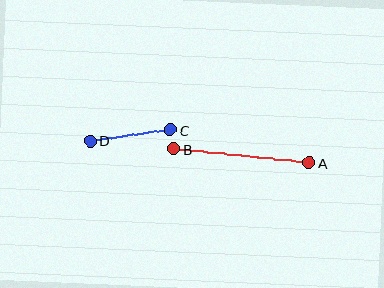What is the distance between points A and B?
The distance is approximately 136 pixels.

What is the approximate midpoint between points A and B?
The midpoint is at approximately (241, 156) pixels.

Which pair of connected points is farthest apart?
Points A and B are farthest apart.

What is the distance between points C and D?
The distance is approximately 81 pixels.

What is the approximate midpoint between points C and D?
The midpoint is at approximately (130, 135) pixels.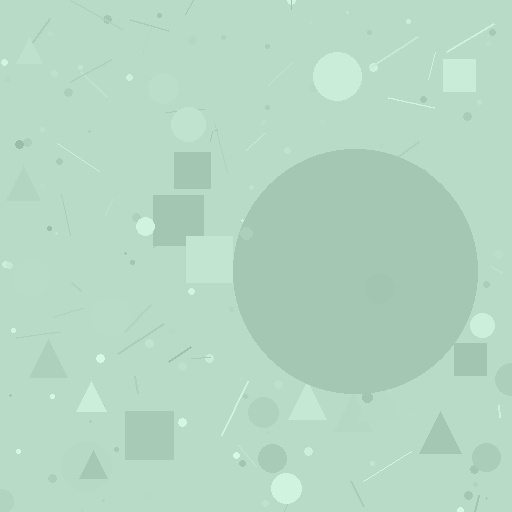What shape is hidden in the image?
A circle is hidden in the image.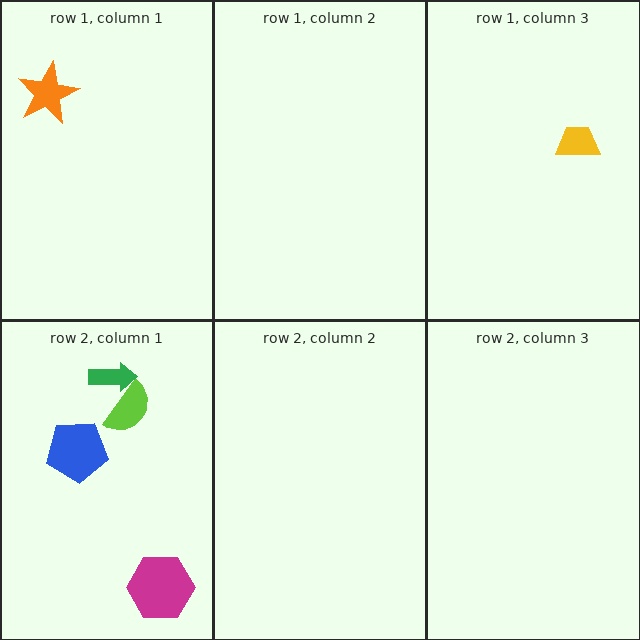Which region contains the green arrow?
The row 2, column 1 region.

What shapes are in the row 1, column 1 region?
The orange star.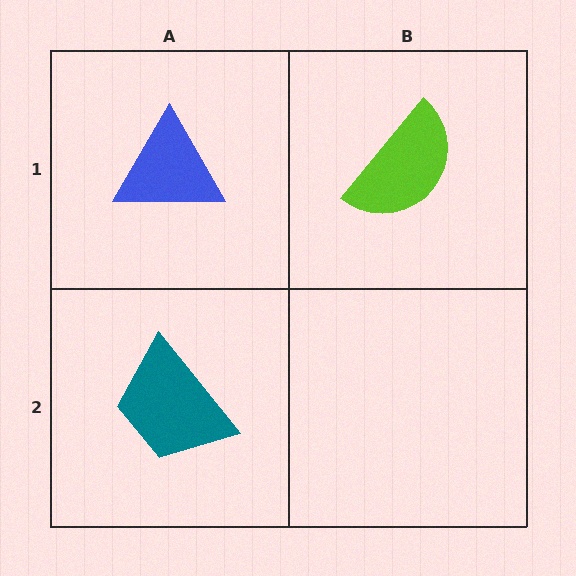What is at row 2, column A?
A teal trapezoid.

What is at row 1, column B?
A lime semicircle.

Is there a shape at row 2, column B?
No, that cell is empty.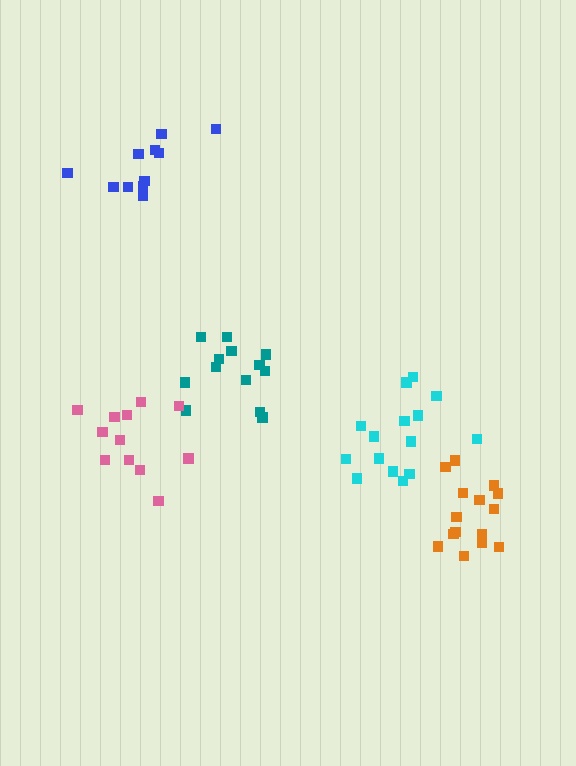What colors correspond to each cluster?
The clusters are colored: cyan, teal, orange, pink, blue.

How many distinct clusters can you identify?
There are 5 distinct clusters.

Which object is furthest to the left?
The pink cluster is leftmost.